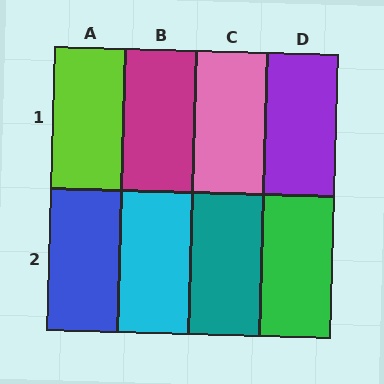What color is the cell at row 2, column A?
Blue.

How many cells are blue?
1 cell is blue.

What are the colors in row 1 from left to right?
Lime, magenta, pink, purple.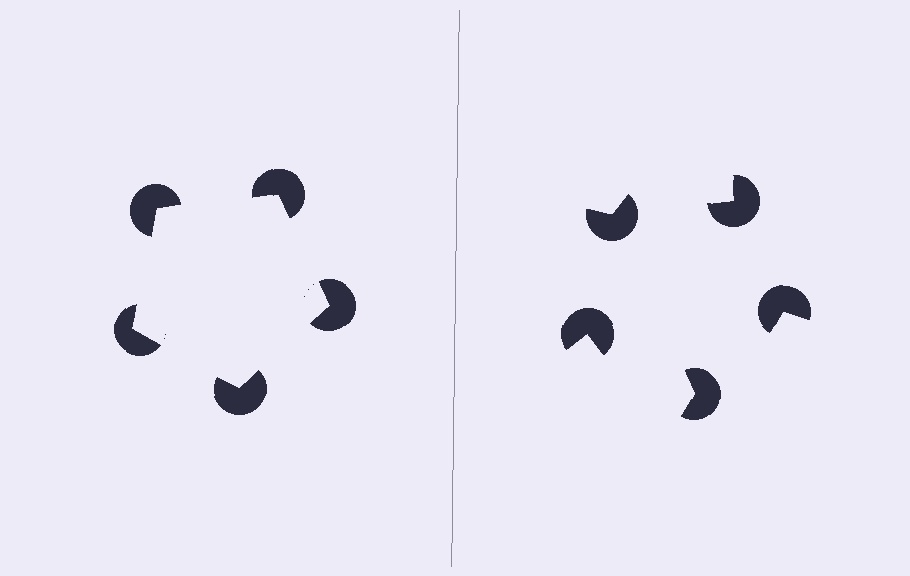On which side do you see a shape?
An illusory pentagon appears on the left side. On the right side the wedge cuts are rotated, so no coherent shape forms.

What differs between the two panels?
The pac-man discs are positioned identically on both sides; only the wedge orientations differ. On the left they align to a pentagon; on the right they are misaligned.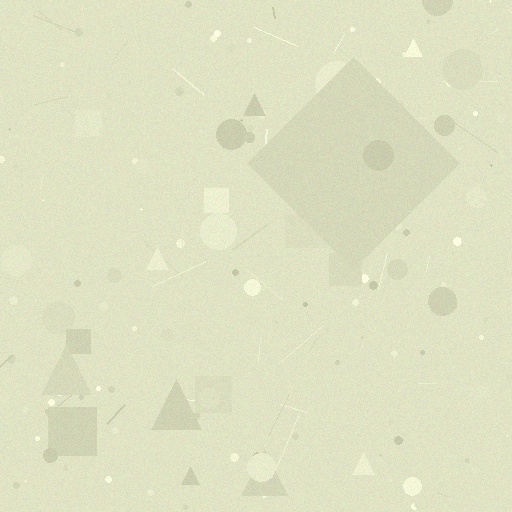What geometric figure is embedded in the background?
A diamond is embedded in the background.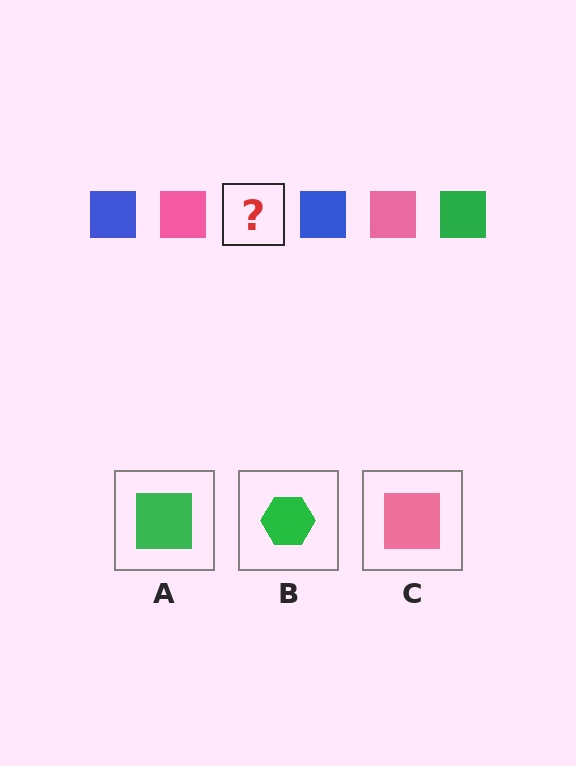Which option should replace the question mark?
Option A.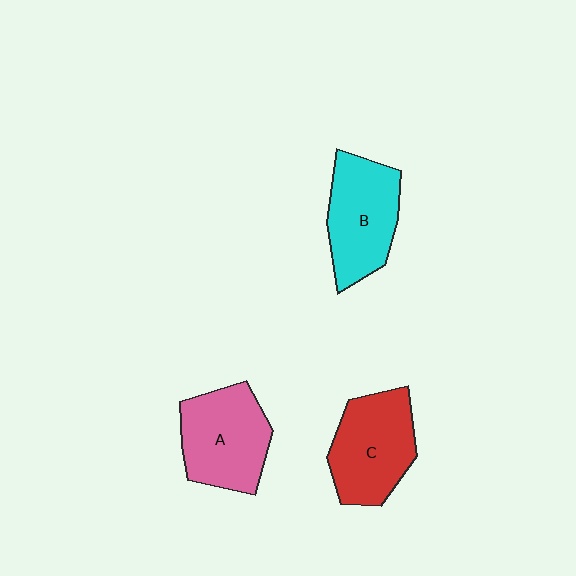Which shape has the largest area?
Shape C (red).